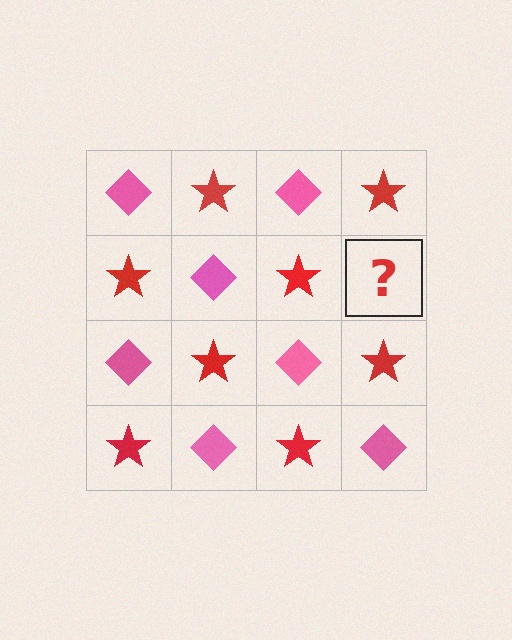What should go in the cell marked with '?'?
The missing cell should contain a pink diamond.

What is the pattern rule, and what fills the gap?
The rule is that it alternates pink diamond and red star in a checkerboard pattern. The gap should be filled with a pink diamond.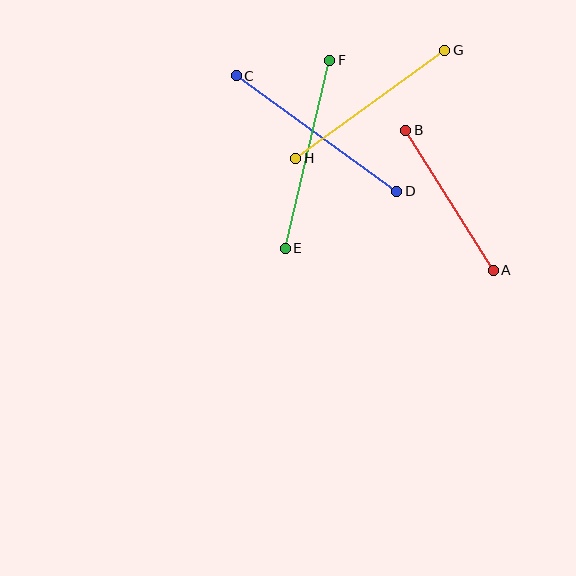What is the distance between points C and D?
The distance is approximately 198 pixels.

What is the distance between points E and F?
The distance is approximately 193 pixels.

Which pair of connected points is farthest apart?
Points C and D are farthest apart.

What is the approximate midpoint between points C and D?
The midpoint is at approximately (316, 133) pixels.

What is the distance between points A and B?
The distance is approximately 165 pixels.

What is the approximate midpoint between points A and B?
The midpoint is at approximately (450, 200) pixels.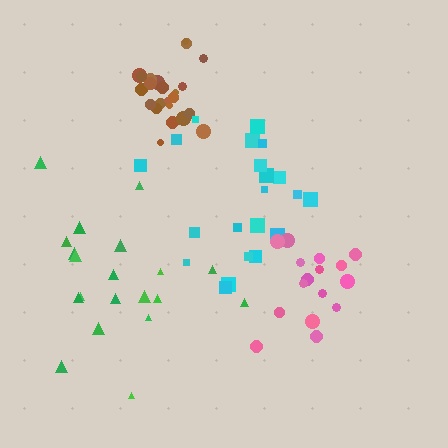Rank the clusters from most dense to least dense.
brown, pink, green, cyan.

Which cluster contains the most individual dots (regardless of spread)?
Brown (23).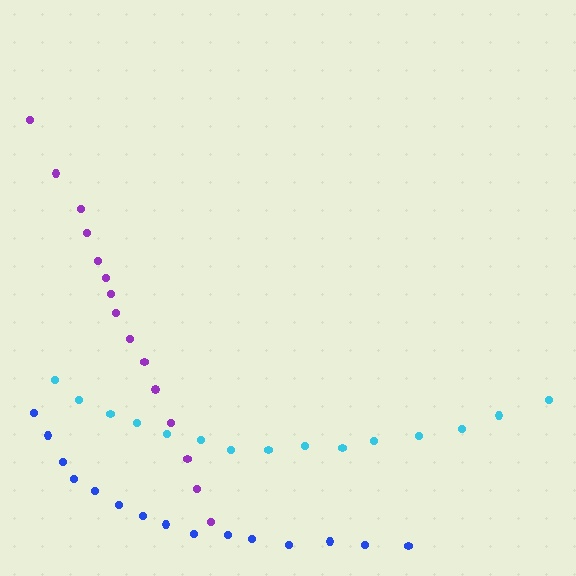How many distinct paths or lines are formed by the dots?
There are 3 distinct paths.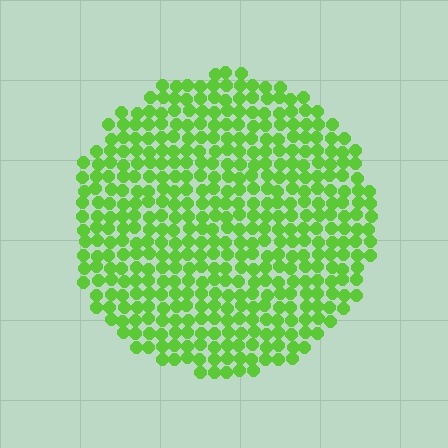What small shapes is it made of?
It is made of small circles.